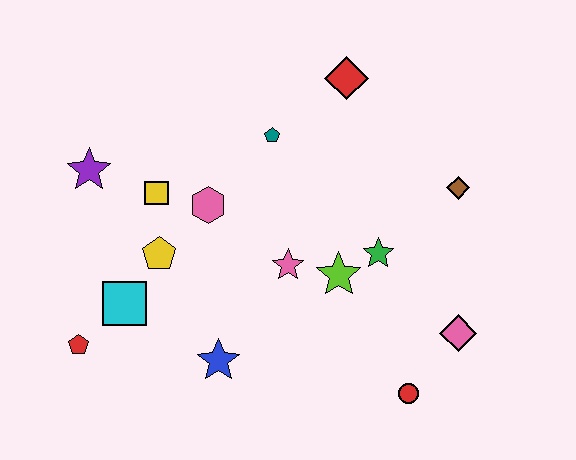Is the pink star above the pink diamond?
Yes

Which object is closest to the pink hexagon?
The yellow square is closest to the pink hexagon.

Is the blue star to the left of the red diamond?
Yes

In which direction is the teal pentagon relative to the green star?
The teal pentagon is above the green star.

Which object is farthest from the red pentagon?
The brown diamond is farthest from the red pentagon.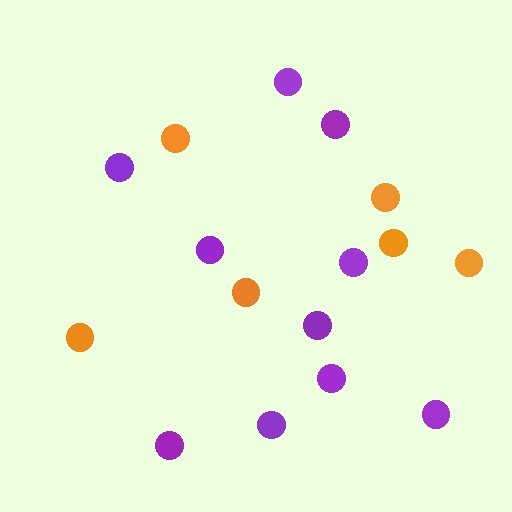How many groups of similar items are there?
There are 2 groups: one group of purple circles (10) and one group of orange circles (6).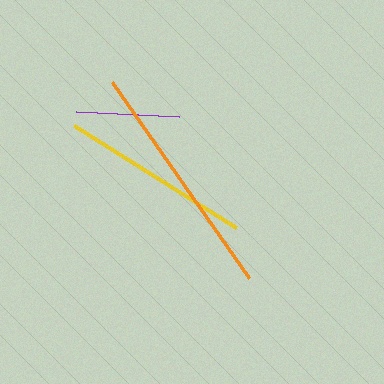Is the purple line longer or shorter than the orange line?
The orange line is longer than the purple line.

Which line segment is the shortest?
The purple line is the shortest at approximately 103 pixels.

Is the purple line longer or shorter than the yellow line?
The yellow line is longer than the purple line.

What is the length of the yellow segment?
The yellow segment is approximately 192 pixels long.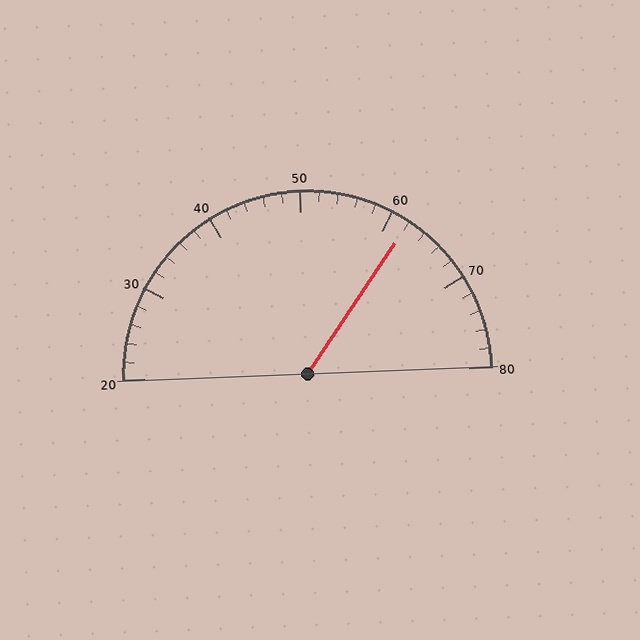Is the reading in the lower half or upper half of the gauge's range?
The reading is in the upper half of the range (20 to 80).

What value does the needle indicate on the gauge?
The needle indicates approximately 62.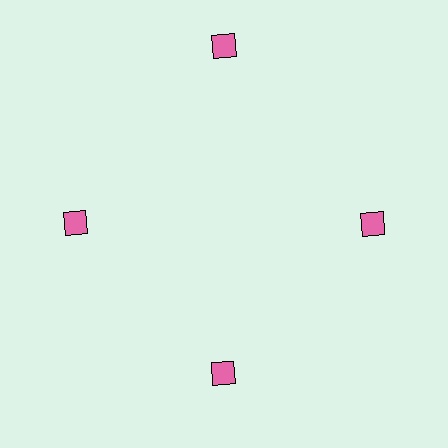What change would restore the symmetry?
The symmetry would be restored by moving it inward, back onto the ring so that all 4 diamonds sit at equal angles and equal distance from the center.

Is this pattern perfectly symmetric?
No. The 4 pink diamonds are arranged in a ring, but one element near the 12 o'clock position is pushed outward from the center, breaking the 4-fold rotational symmetry.